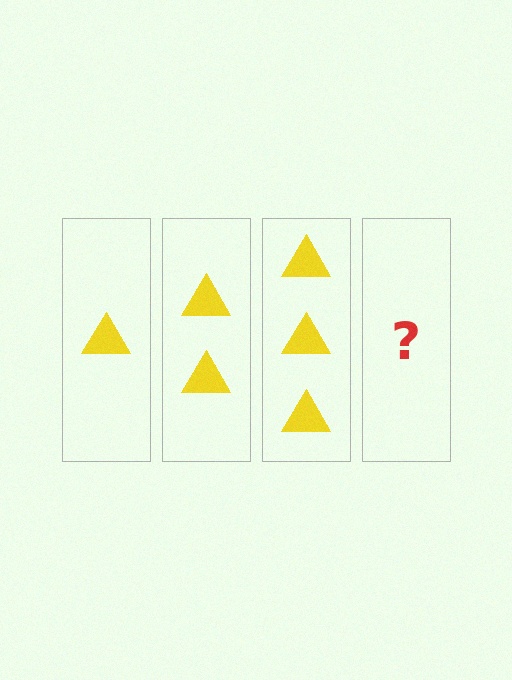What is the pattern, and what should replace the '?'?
The pattern is that each step adds one more triangle. The '?' should be 4 triangles.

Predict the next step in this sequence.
The next step is 4 triangles.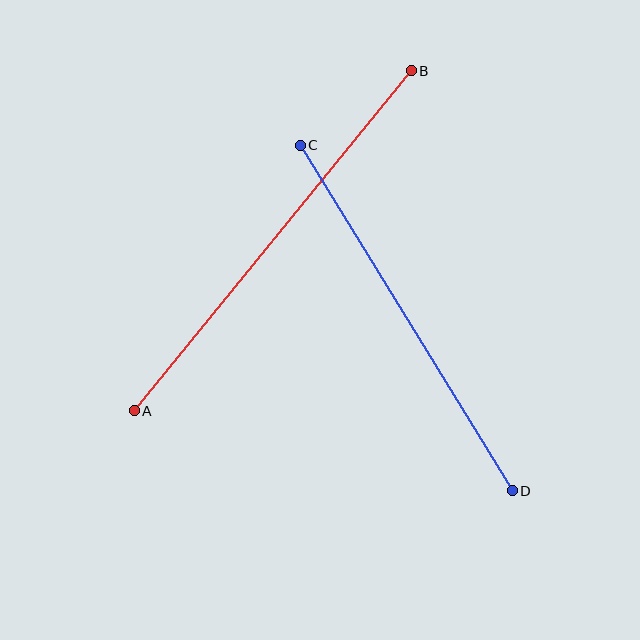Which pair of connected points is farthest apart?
Points A and B are farthest apart.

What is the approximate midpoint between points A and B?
The midpoint is at approximately (273, 241) pixels.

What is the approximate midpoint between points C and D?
The midpoint is at approximately (406, 318) pixels.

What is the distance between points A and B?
The distance is approximately 438 pixels.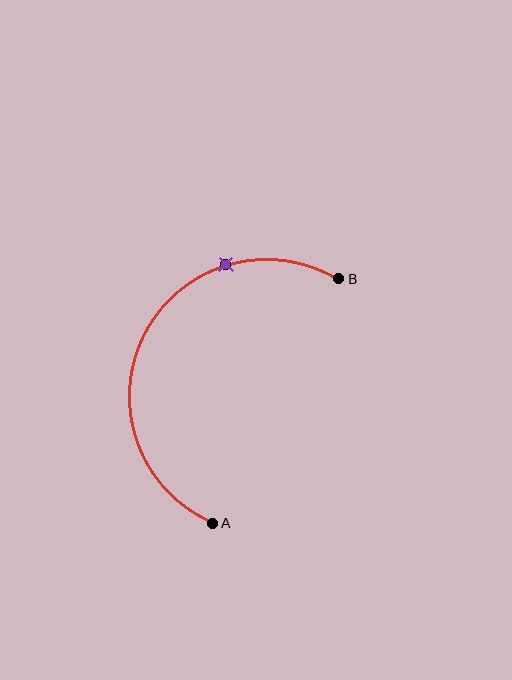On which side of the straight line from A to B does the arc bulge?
The arc bulges to the left of the straight line connecting A and B.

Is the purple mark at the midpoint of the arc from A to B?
No. The purple mark lies on the arc but is closer to endpoint B. The arc midpoint would be at the point on the curve equidistant along the arc from both A and B.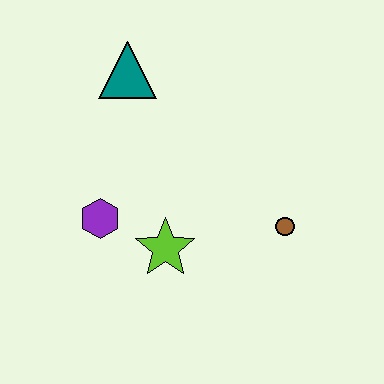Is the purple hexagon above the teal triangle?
No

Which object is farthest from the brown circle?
The teal triangle is farthest from the brown circle.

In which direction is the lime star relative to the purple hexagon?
The lime star is to the right of the purple hexagon.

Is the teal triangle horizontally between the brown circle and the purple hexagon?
Yes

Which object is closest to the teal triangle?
The purple hexagon is closest to the teal triangle.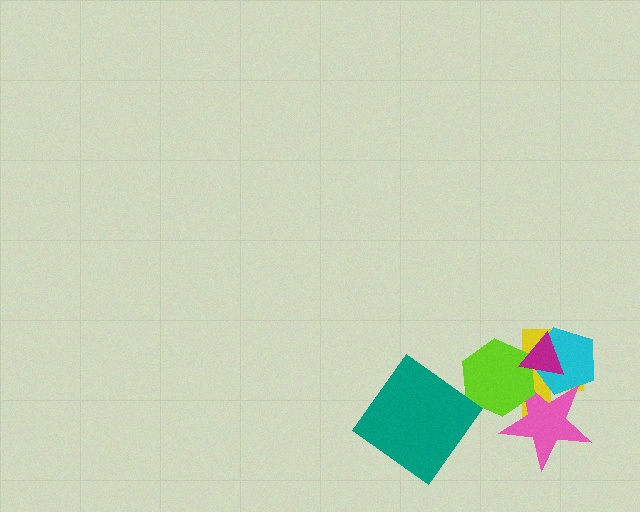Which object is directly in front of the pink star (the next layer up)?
The lime hexagon is directly in front of the pink star.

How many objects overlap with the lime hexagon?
3 objects overlap with the lime hexagon.